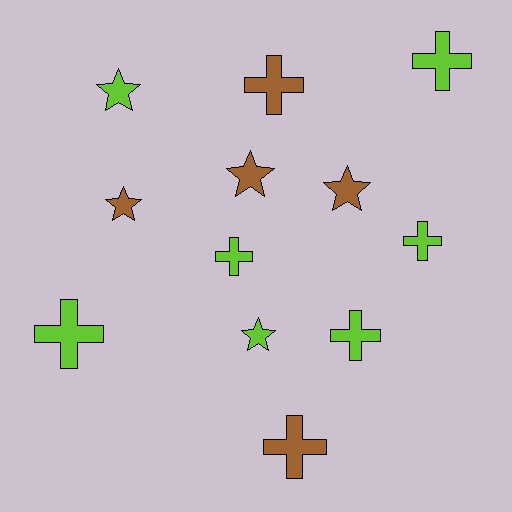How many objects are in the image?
There are 12 objects.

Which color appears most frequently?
Lime, with 7 objects.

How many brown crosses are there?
There are 2 brown crosses.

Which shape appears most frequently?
Cross, with 7 objects.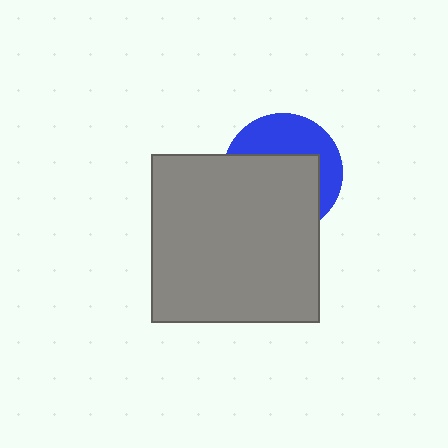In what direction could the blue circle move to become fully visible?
The blue circle could move up. That would shift it out from behind the gray square entirely.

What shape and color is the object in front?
The object in front is a gray square.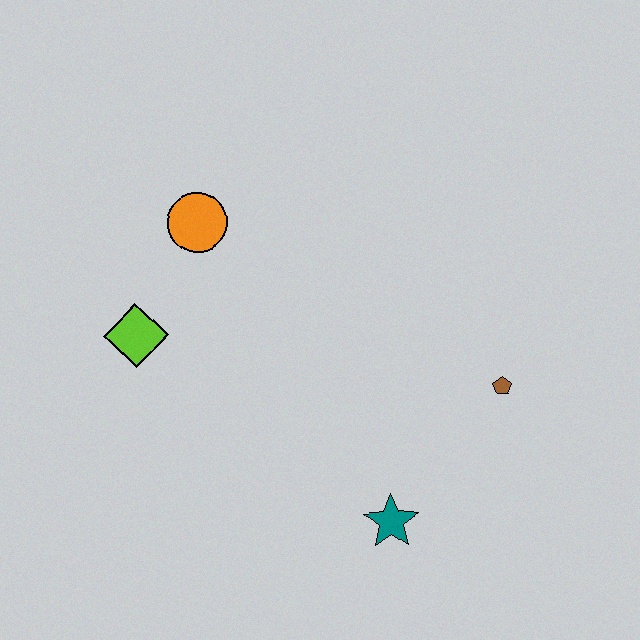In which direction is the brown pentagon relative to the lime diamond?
The brown pentagon is to the right of the lime diamond.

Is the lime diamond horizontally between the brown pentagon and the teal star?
No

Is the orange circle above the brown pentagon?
Yes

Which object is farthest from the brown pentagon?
The lime diamond is farthest from the brown pentagon.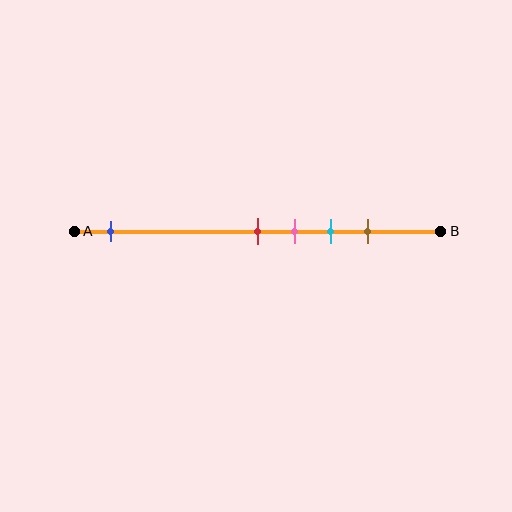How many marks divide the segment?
There are 5 marks dividing the segment.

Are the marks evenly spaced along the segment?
No, the marks are not evenly spaced.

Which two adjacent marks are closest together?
The red and pink marks are the closest adjacent pair.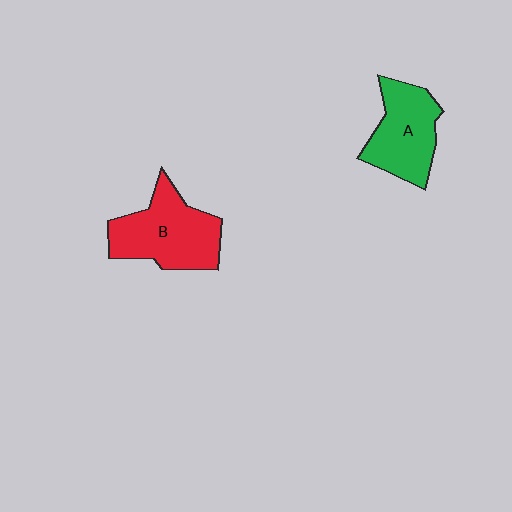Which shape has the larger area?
Shape B (red).